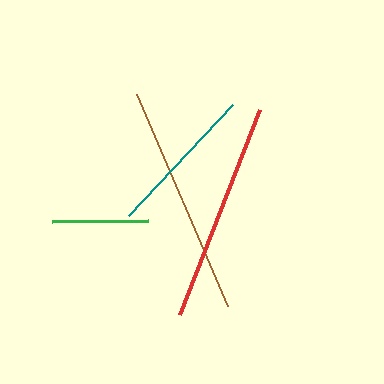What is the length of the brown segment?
The brown segment is approximately 231 pixels long.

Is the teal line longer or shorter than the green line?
The teal line is longer than the green line.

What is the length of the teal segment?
The teal segment is approximately 152 pixels long.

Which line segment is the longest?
The brown line is the longest at approximately 231 pixels.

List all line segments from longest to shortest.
From longest to shortest: brown, red, teal, green.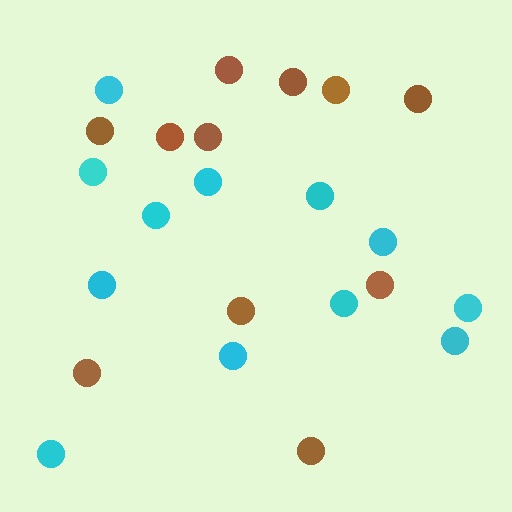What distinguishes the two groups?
There are 2 groups: one group of cyan circles (12) and one group of brown circles (11).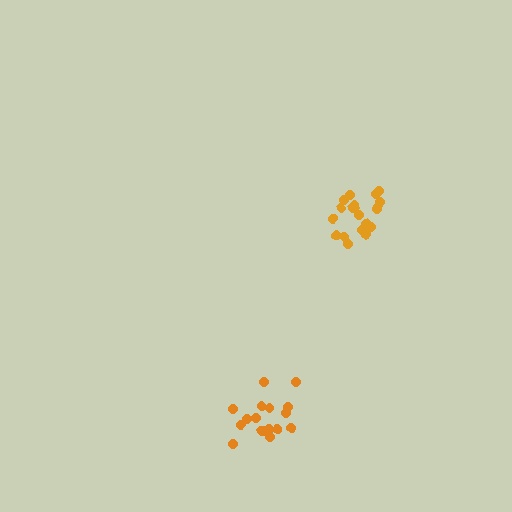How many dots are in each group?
Group 1: 19 dots, Group 2: 18 dots (37 total).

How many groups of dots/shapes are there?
There are 2 groups.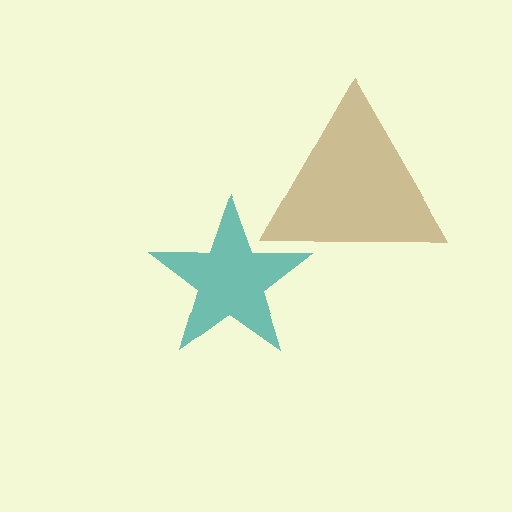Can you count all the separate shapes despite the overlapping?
Yes, there are 2 separate shapes.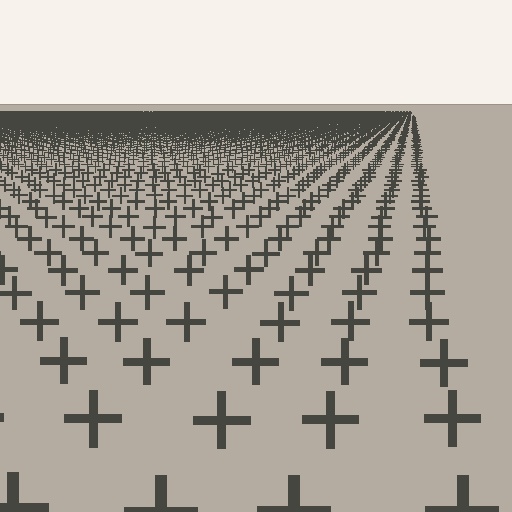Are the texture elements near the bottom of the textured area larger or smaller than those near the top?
Larger. Near the bottom, elements are closer to the viewer and appear at a bigger on-screen size.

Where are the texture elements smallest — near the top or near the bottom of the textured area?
Near the top.